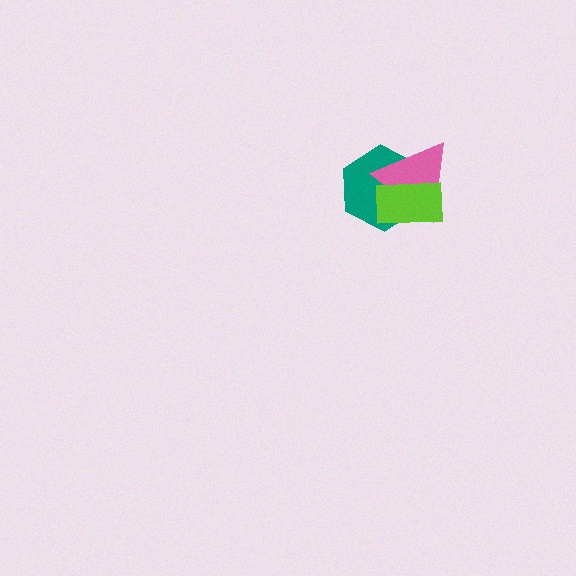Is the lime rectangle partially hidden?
No, no other shape covers it.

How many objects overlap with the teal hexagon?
2 objects overlap with the teal hexagon.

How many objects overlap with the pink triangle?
2 objects overlap with the pink triangle.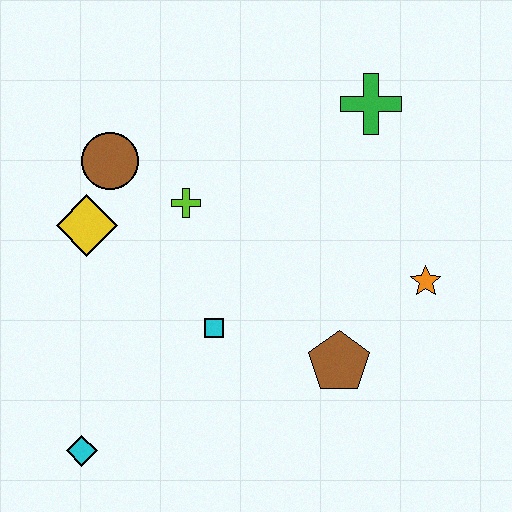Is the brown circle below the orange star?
No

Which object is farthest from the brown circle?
The orange star is farthest from the brown circle.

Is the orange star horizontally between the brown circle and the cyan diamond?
No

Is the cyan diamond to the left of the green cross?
Yes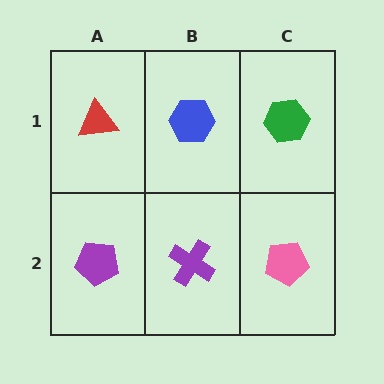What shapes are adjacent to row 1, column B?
A purple cross (row 2, column B), a red triangle (row 1, column A), a green hexagon (row 1, column C).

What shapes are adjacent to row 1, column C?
A pink pentagon (row 2, column C), a blue hexagon (row 1, column B).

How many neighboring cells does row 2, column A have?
2.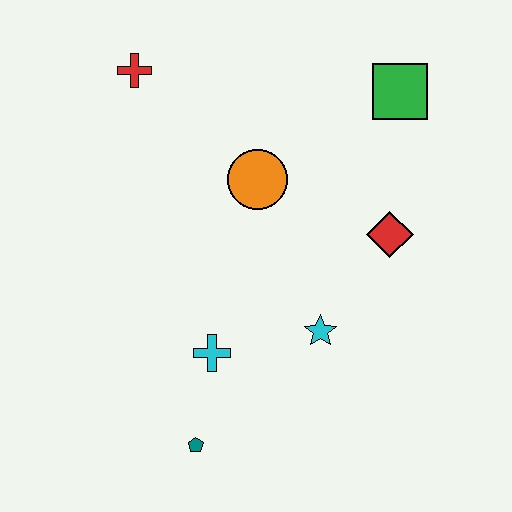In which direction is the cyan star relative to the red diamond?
The cyan star is below the red diamond.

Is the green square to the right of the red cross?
Yes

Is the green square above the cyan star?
Yes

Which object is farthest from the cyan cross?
The green square is farthest from the cyan cross.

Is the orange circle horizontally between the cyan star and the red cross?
Yes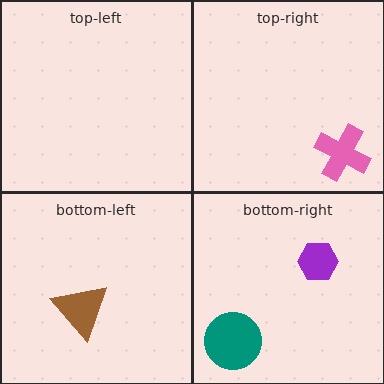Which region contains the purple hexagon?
The bottom-right region.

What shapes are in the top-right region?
The pink cross.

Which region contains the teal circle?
The bottom-right region.